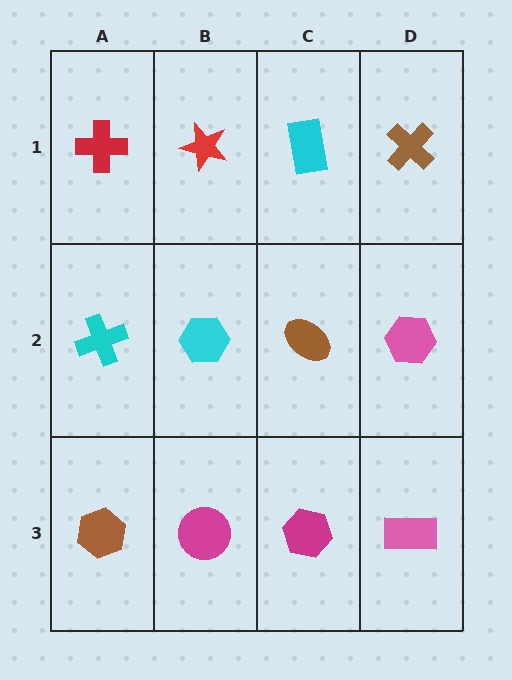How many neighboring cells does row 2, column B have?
4.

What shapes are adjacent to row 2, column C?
A cyan rectangle (row 1, column C), a magenta hexagon (row 3, column C), a cyan hexagon (row 2, column B), a pink hexagon (row 2, column D).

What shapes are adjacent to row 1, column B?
A cyan hexagon (row 2, column B), a red cross (row 1, column A), a cyan rectangle (row 1, column C).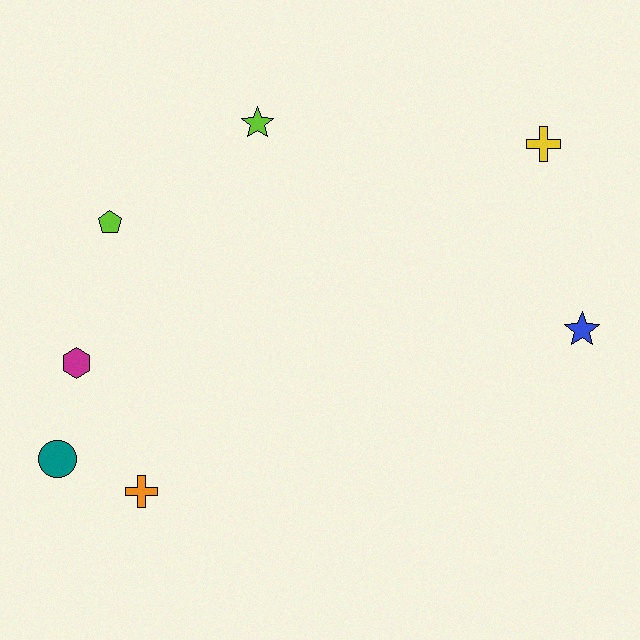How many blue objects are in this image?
There is 1 blue object.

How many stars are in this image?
There are 2 stars.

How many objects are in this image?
There are 7 objects.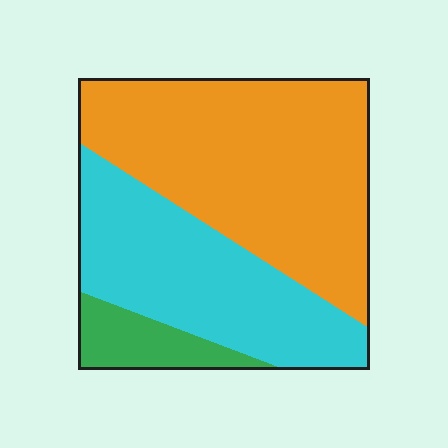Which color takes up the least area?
Green, at roughly 10%.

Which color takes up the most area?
Orange, at roughly 55%.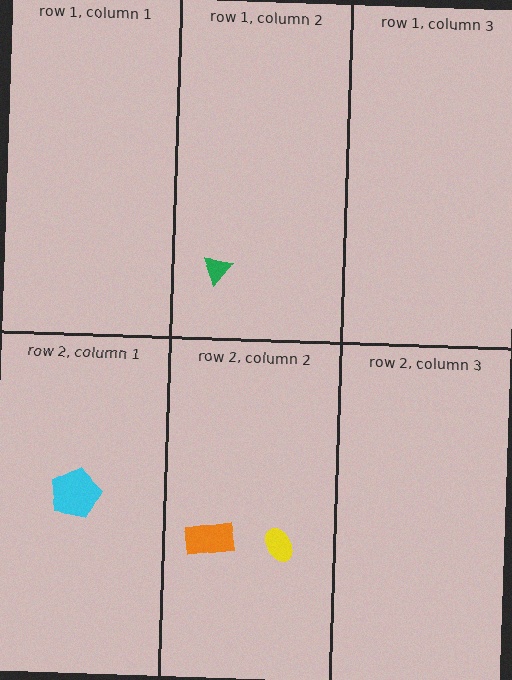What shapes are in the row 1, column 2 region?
The green triangle.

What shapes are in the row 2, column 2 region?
The orange rectangle, the yellow ellipse.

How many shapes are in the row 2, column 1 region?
1.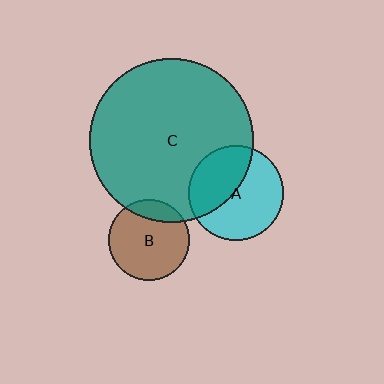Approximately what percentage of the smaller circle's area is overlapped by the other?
Approximately 40%.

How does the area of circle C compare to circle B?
Approximately 4.1 times.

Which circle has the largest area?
Circle C (teal).